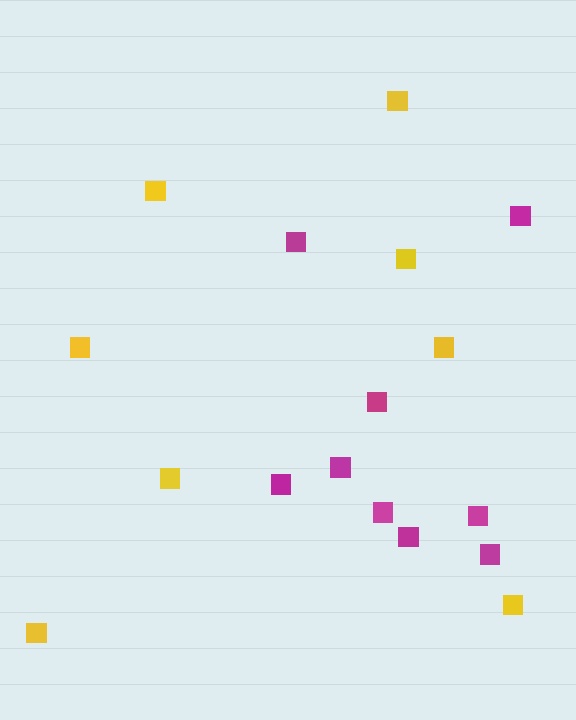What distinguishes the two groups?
There are 2 groups: one group of magenta squares (9) and one group of yellow squares (8).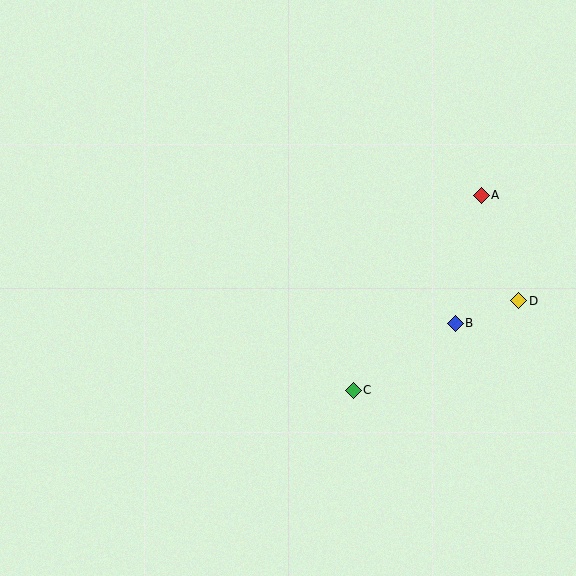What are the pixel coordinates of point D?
Point D is at (519, 301).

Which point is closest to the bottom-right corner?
Point B is closest to the bottom-right corner.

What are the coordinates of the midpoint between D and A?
The midpoint between D and A is at (500, 248).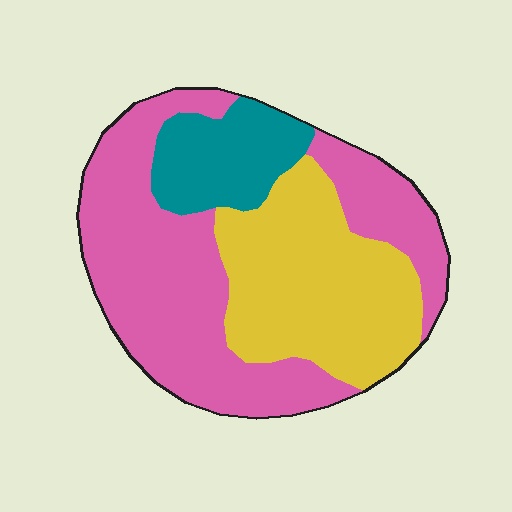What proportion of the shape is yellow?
Yellow takes up between a third and a half of the shape.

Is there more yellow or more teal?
Yellow.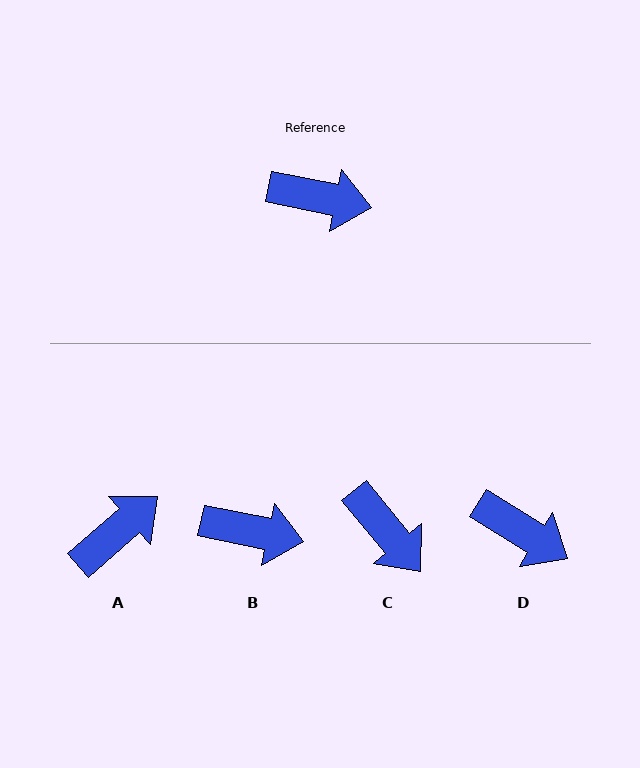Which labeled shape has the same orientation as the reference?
B.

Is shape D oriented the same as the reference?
No, it is off by about 20 degrees.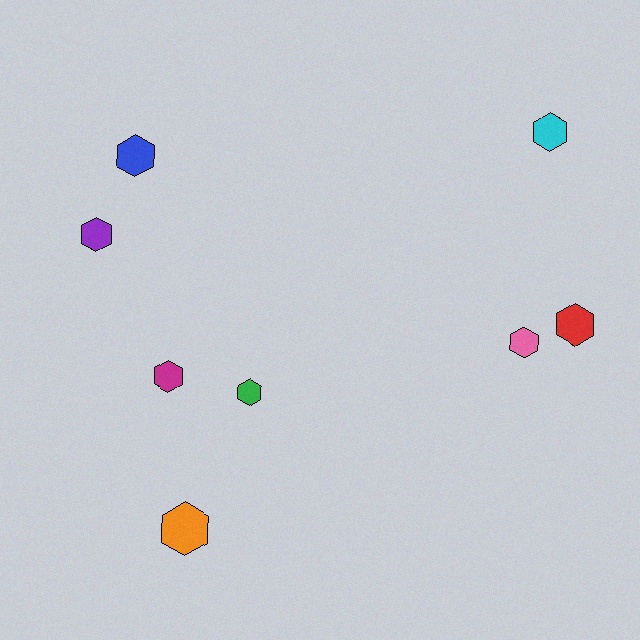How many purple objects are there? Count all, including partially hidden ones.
There is 1 purple object.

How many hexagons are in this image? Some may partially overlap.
There are 8 hexagons.